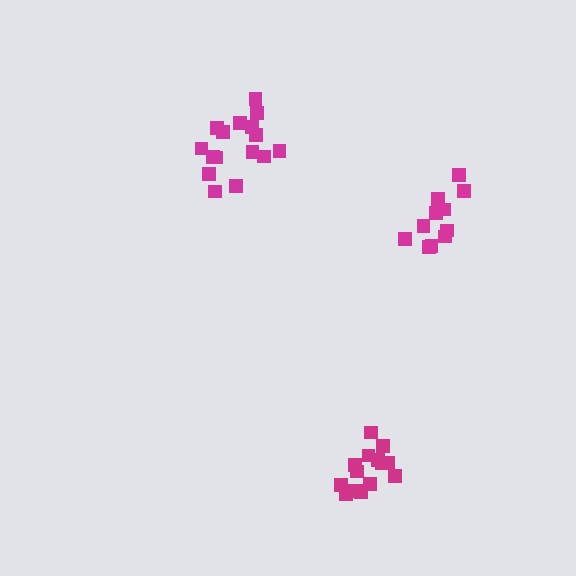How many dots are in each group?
Group 1: 15 dots, Group 2: 16 dots, Group 3: 12 dots (43 total).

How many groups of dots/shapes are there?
There are 3 groups.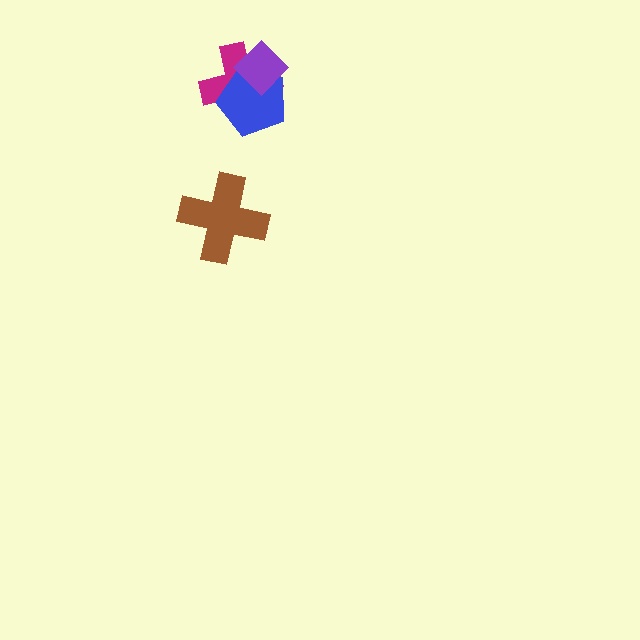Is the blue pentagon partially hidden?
Yes, it is partially covered by another shape.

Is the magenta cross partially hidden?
Yes, it is partially covered by another shape.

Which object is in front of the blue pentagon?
The purple diamond is in front of the blue pentagon.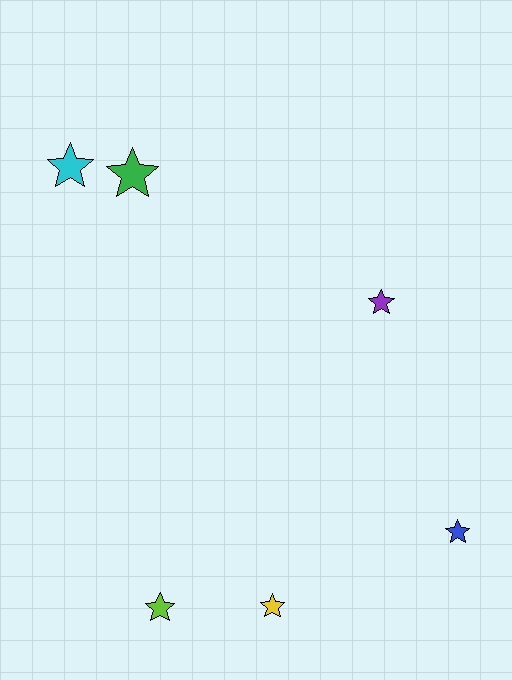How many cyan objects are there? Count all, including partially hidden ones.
There is 1 cyan object.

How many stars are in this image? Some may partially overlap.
There are 6 stars.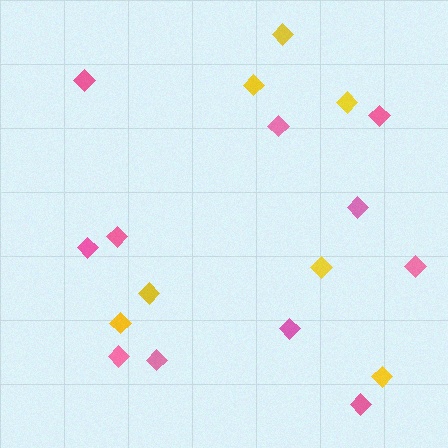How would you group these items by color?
There are 2 groups: one group of yellow diamonds (7) and one group of pink diamonds (11).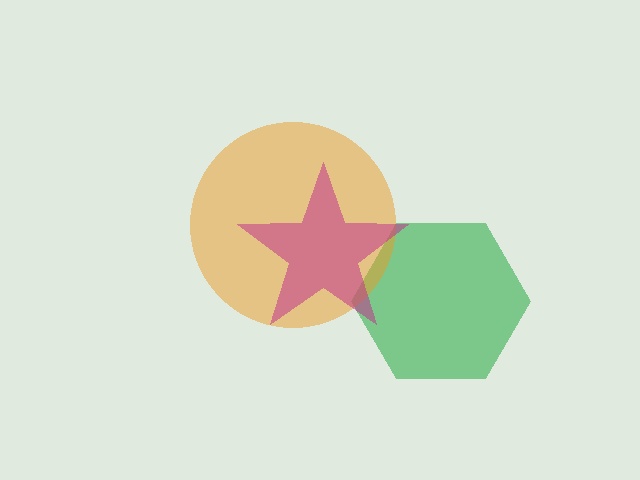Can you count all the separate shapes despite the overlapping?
Yes, there are 3 separate shapes.